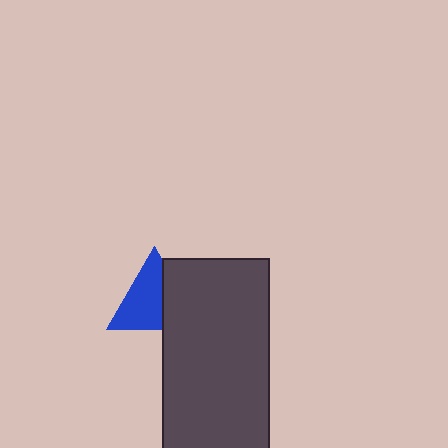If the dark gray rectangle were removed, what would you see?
You would see the complete blue triangle.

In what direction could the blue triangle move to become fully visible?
The blue triangle could move left. That would shift it out from behind the dark gray rectangle entirely.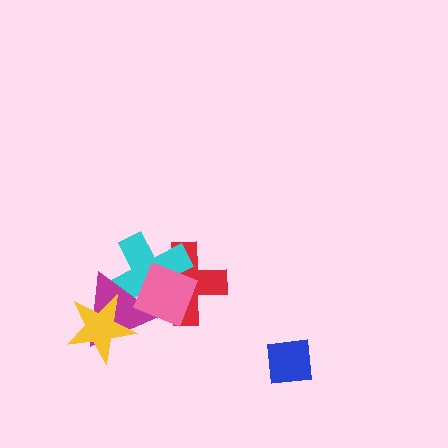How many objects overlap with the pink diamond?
3 objects overlap with the pink diamond.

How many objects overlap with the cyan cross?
3 objects overlap with the cyan cross.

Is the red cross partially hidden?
Yes, it is partially covered by another shape.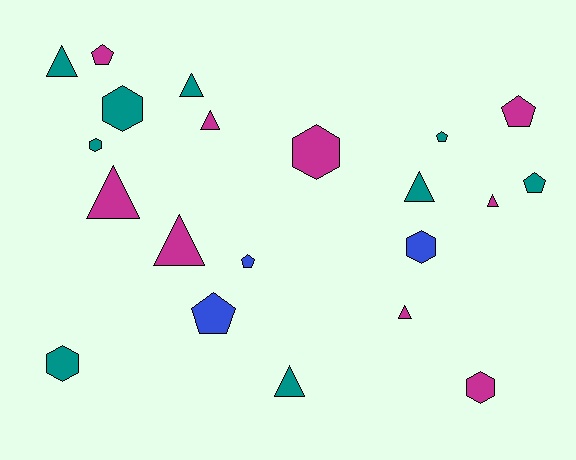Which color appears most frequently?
Magenta, with 9 objects.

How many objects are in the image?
There are 21 objects.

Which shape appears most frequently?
Triangle, with 9 objects.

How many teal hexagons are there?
There are 3 teal hexagons.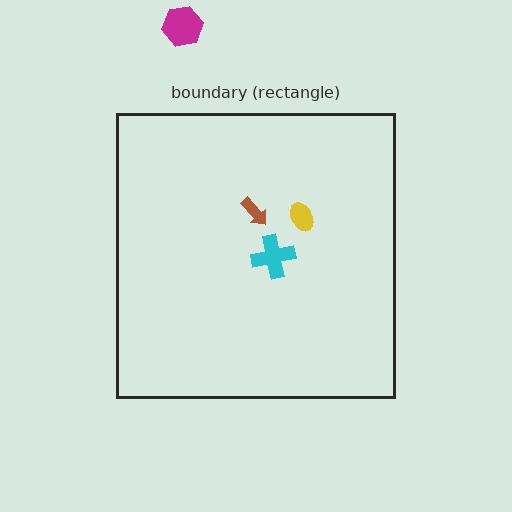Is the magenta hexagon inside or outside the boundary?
Outside.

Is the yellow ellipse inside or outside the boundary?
Inside.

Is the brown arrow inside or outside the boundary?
Inside.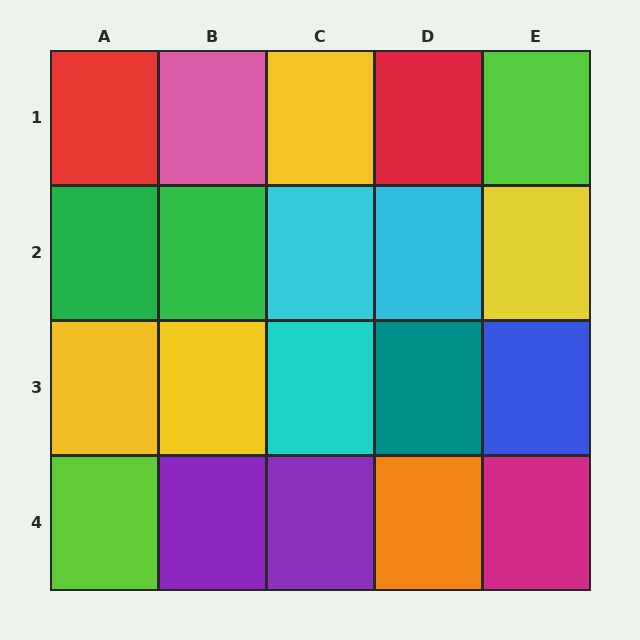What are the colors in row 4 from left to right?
Lime, purple, purple, orange, magenta.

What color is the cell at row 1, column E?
Lime.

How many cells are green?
2 cells are green.